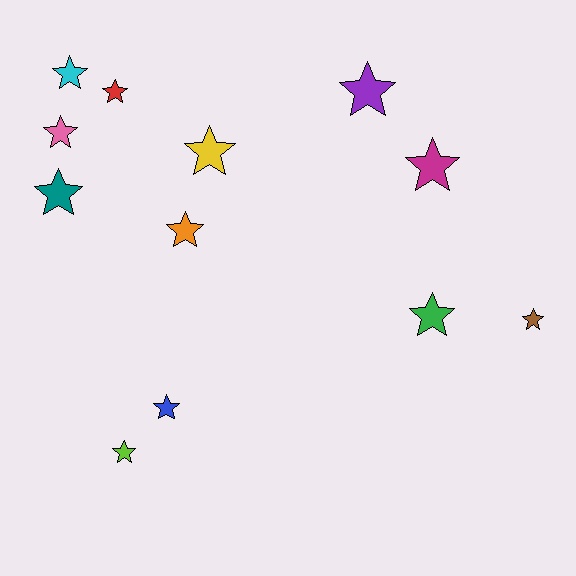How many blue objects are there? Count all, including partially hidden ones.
There is 1 blue object.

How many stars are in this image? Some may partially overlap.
There are 12 stars.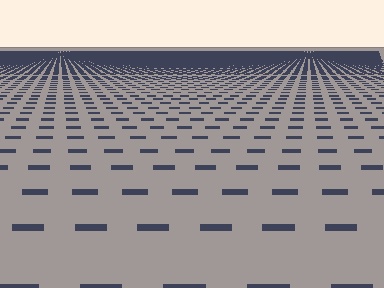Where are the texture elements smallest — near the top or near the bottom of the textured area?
Near the top.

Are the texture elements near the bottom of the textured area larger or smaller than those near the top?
Larger. Near the bottom, elements are closer to the viewer and appear at a bigger on-screen size.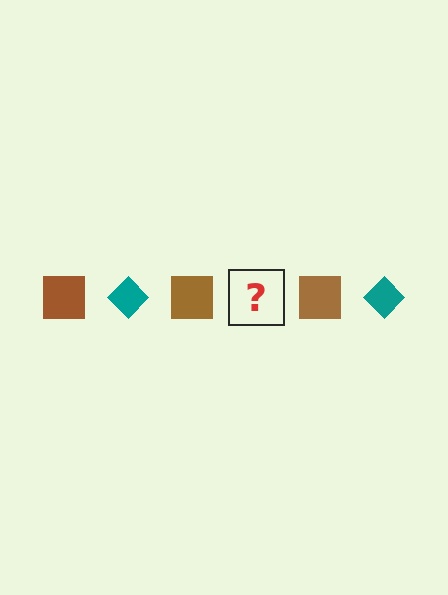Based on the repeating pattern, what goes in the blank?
The blank should be a teal diamond.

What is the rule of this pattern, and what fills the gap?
The rule is that the pattern alternates between brown square and teal diamond. The gap should be filled with a teal diamond.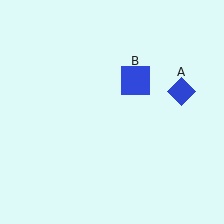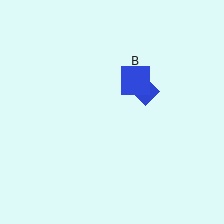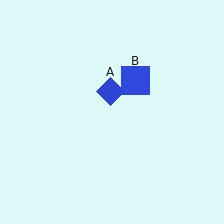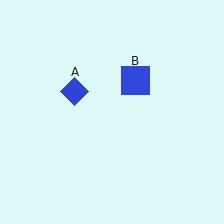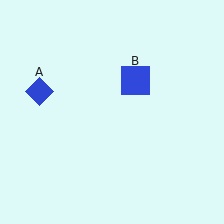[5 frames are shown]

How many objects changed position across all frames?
1 object changed position: blue diamond (object A).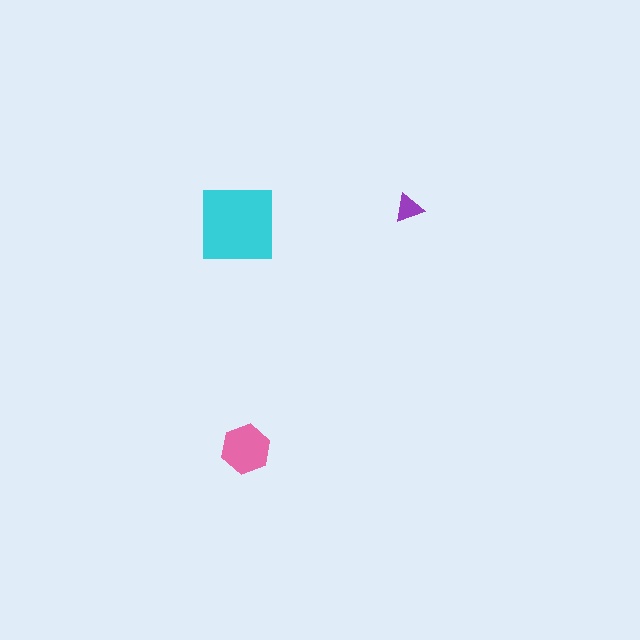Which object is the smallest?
The purple triangle.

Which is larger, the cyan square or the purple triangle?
The cyan square.